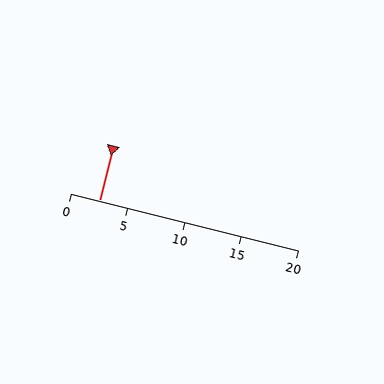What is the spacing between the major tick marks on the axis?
The major ticks are spaced 5 apart.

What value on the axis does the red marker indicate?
The marker indicates approximately 2.5.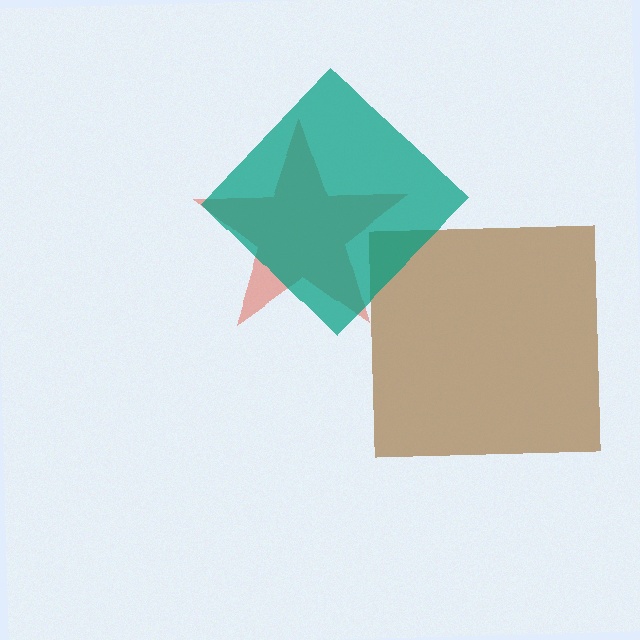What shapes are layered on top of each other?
The layered shapes are: a red star, a brown square, a teal diamond.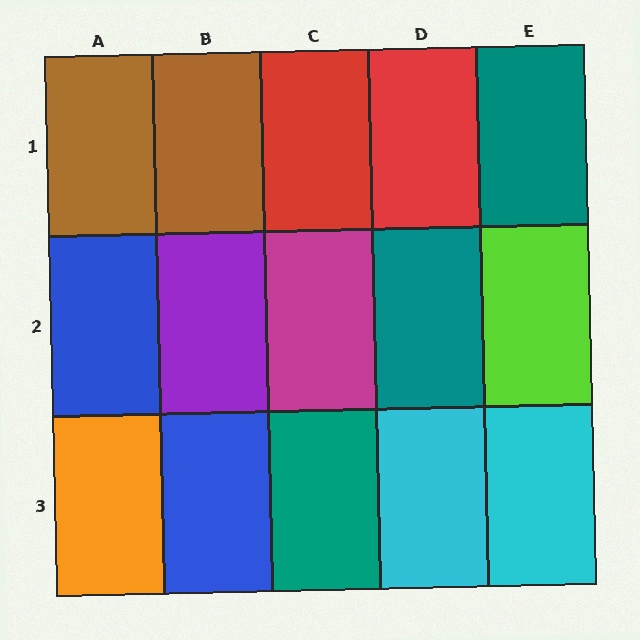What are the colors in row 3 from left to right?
Orange, blue, teal, cyan, cyan.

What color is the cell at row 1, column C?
Red.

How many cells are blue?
2 cells are blue.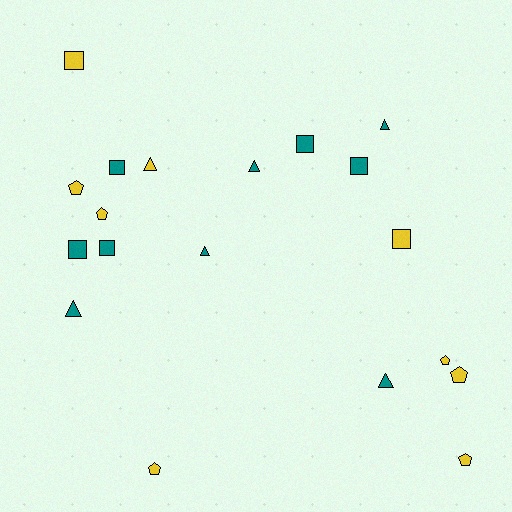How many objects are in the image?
There are 19 objects.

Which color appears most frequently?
Teal, with 10 objects.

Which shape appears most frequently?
Square, with 7 objects.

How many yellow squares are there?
There are 2 yellow squares.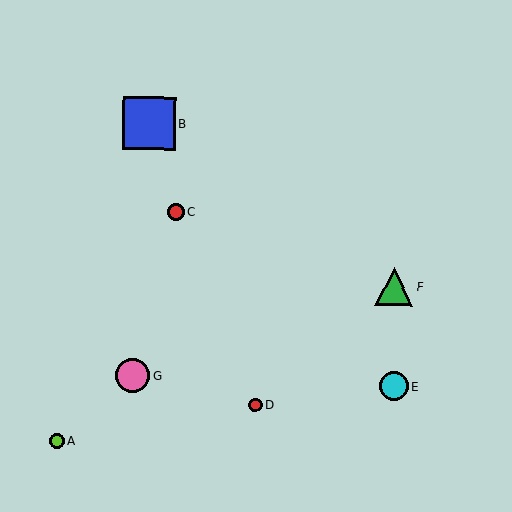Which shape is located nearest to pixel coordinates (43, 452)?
The lime circle (labeled A) at (57, 441) is nearest to that location.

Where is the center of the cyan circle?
The center of the cyan circle is at (394, 387).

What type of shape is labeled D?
Shape D is a red circle.